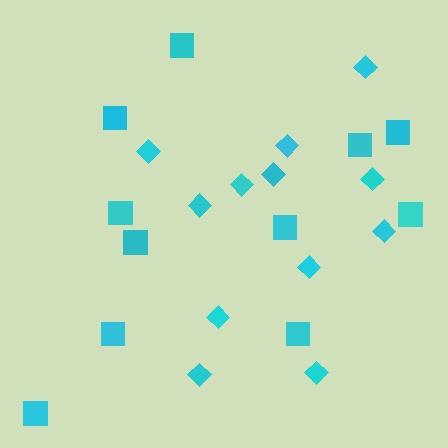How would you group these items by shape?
There are 2 groups: one group of diamonds (12) and one group of squares (11).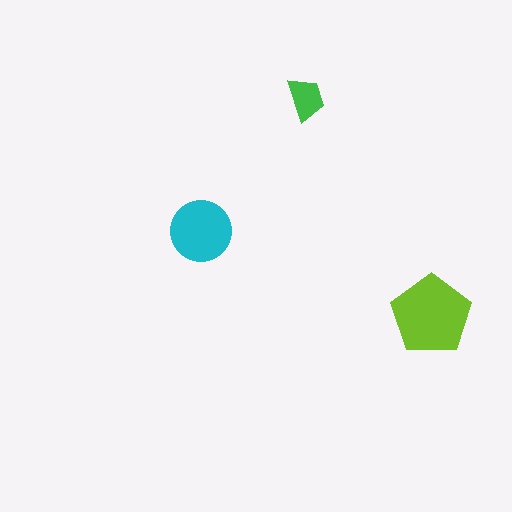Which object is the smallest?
The green trapezoid.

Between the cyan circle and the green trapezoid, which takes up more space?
The cyan circle.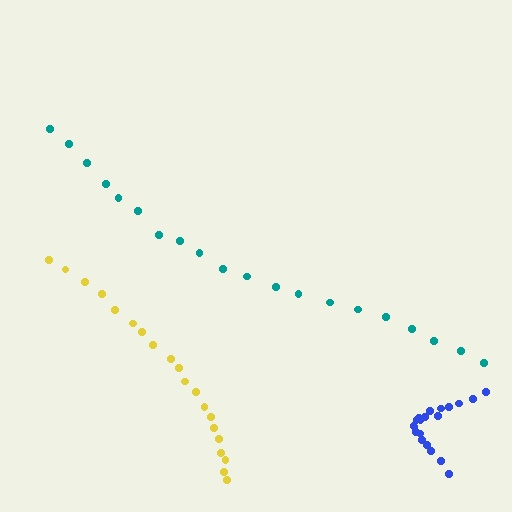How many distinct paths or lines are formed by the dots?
There are 3 distinct paths.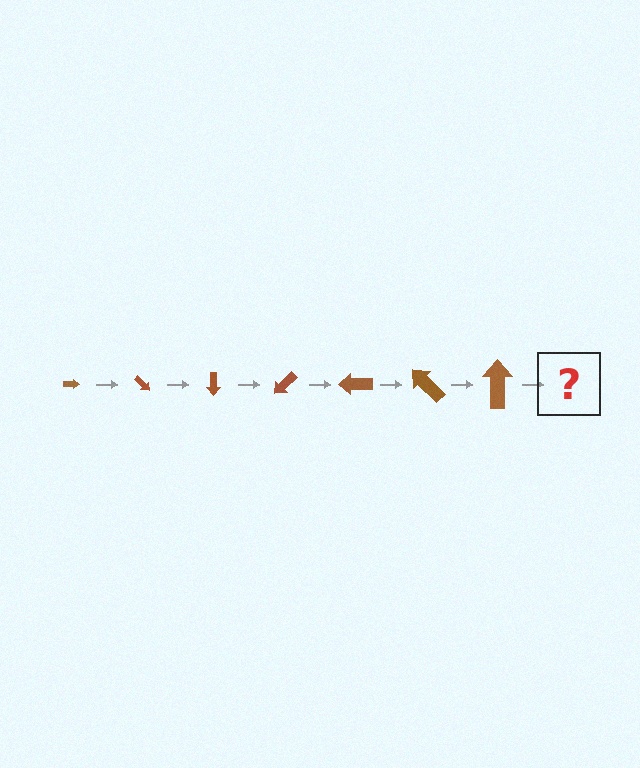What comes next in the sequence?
The next element should be an arrow, larger than the previous one and rotated 315 degrees from the start.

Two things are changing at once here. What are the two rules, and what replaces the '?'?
The two rules are that the arrow grows larger each step and it rotates 45 degrees each step. The '?' should be an arrow, larger than the previous one and rotated 315 degrees from the start.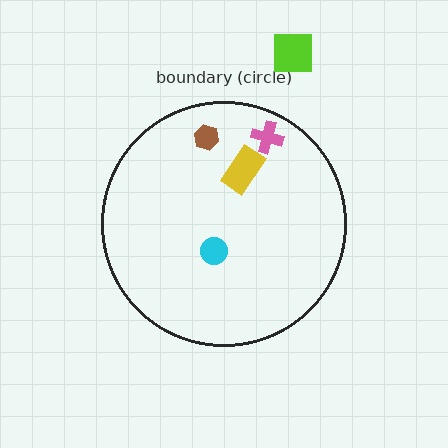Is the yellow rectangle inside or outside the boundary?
Inside.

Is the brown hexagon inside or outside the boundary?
Inside.